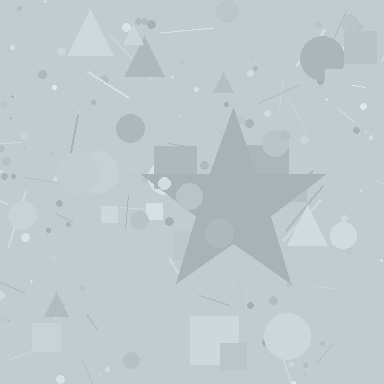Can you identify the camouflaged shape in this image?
The camouflaged shape is a star.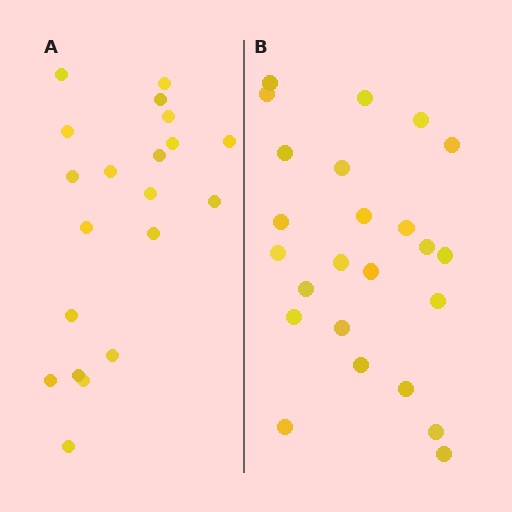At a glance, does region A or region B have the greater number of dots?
Region B (the right region) has more dots.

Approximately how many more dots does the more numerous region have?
Region B has about 4 more dots than region A.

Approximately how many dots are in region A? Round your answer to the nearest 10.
About 20 dots.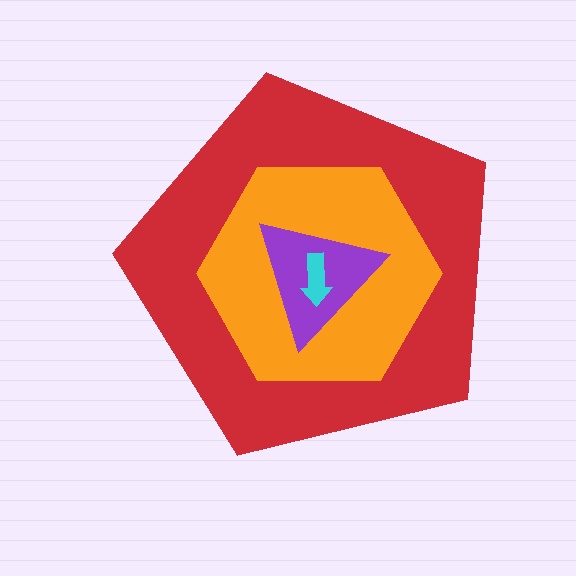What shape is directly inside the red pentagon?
The orange hexagon.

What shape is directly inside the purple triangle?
The cyan arrow.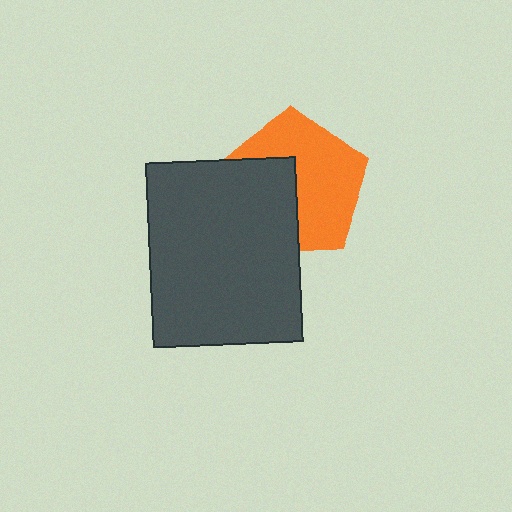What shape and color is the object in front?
The object in front is a dark gray rectangle.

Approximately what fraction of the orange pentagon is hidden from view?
Roughly 41% of the orange pentagon is hidden behind the dark gray rectangle.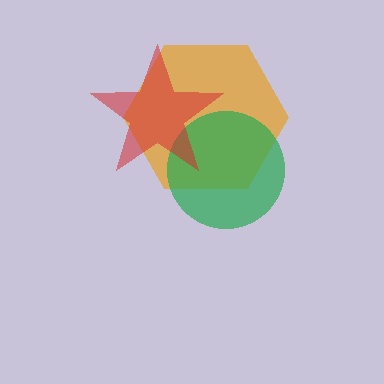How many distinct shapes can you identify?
There are 3 distinct shapes: an orange hexagon, a green circle, a red star.